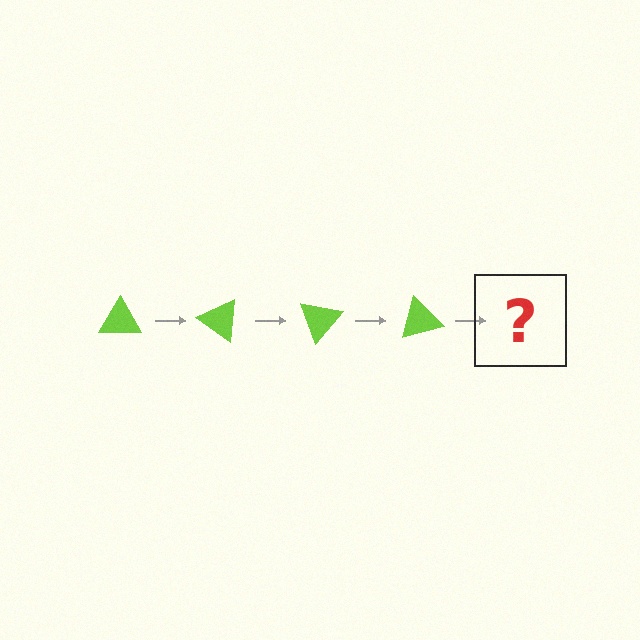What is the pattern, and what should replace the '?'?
The pattern is that the triangle rotates 35 degrees each step. The '?' should be a lime triangle rotated 140 degrees.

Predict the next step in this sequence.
The next step is a lime triangle rotated 140 degrees.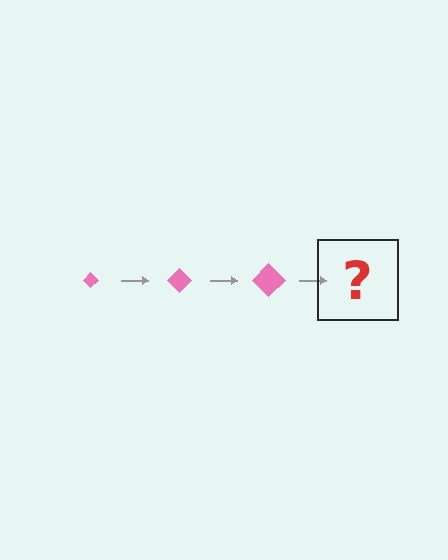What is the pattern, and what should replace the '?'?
The pattern is that the diamond gets progressively larger each step. The '?' should be a pink diamond, larger than the previous one.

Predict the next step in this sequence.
The next step is a pink diamond, larger than the previous one.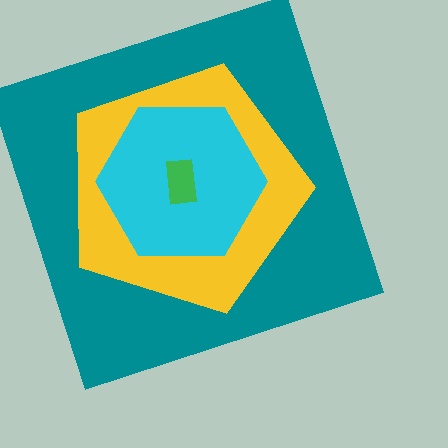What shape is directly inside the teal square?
The yellow pentagon.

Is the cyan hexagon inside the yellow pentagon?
Yes.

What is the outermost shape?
The teal square.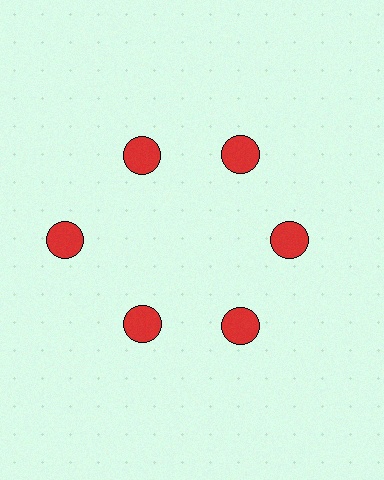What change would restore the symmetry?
The symmetry would be restored by moving it inward, back onto the ring so that all 6 circles sit at equal angles and equal distance from the center.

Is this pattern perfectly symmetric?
No. The 6 red circles are arranged in a ring, but one element near the 9 o'clock position is pushed outward from the center, breaking the 6-fold rotational symmetry.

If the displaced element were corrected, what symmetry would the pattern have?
It would have 6-fold rotational symmetry — the pattern would map onto itself every 60 degrees.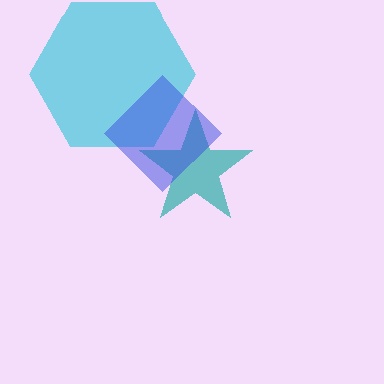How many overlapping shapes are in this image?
There are 3 overlapping shapes in the image.